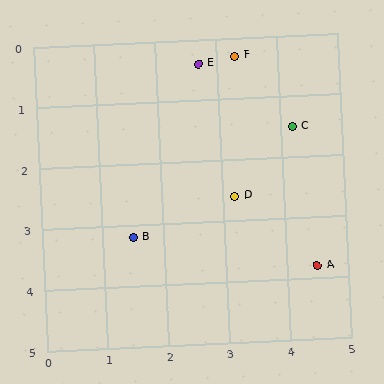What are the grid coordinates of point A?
Point A is at approximately (4.5, 3.8).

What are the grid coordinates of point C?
Point C is at approximately (4.2, 1.5).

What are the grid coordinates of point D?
Point D is at approximately (3.2, 2.6).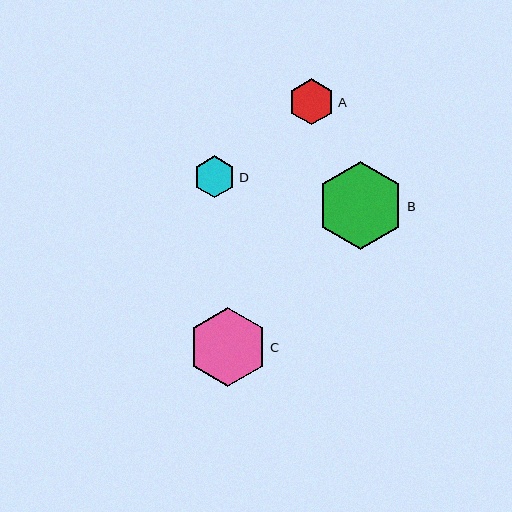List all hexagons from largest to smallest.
From largest to smallest: B, C, A, D.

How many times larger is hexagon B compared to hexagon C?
Hexagon B is approximately 1.1 times the size of hexagon C.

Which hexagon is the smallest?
Hexagon D is the smallest with a size of approximately 42 pixels.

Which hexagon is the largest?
Hexagon B is the largest with a size of approximately 88 pixels.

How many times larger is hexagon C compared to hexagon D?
Hexagon C is approximately 1.9 times the size of hexagon D.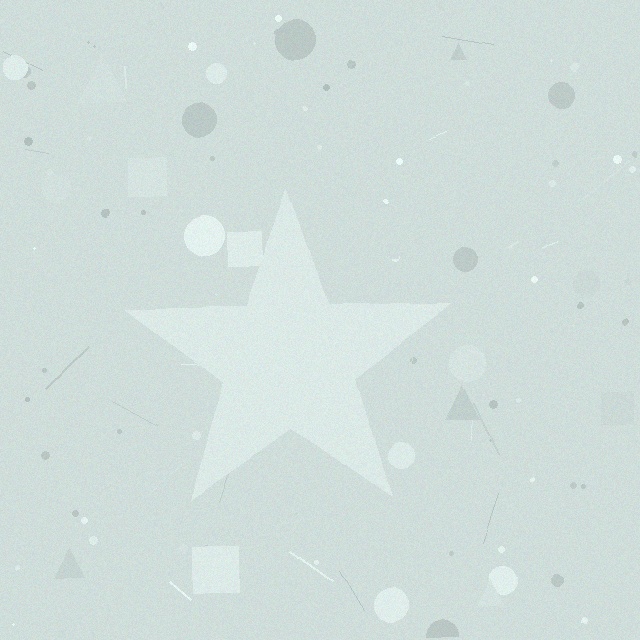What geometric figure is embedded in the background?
A star is embedded in the background.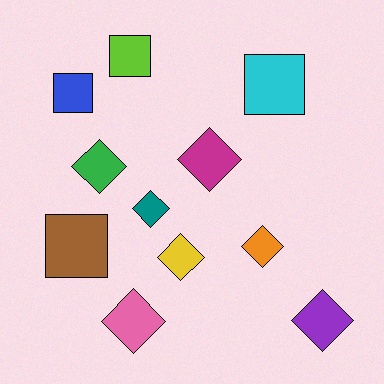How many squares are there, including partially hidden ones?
There are 4 squares.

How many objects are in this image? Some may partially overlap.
There are 11 objects.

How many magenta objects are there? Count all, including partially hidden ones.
There is 1 magenta object.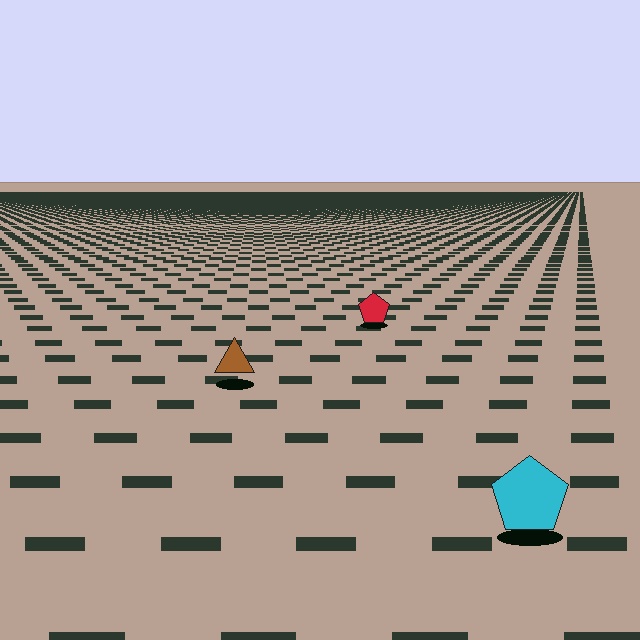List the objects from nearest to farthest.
From nearest to farthest: the cyan pentagon, the brown triangle, the red pentagon.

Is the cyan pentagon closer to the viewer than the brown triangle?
Yes. The cyan pentagon is closer — you can tell from the texture gradient: the ground texture is coarser near it.